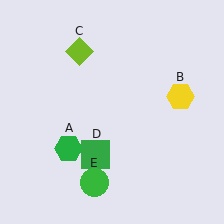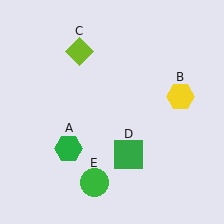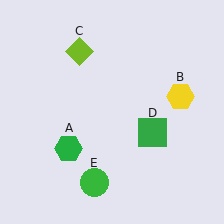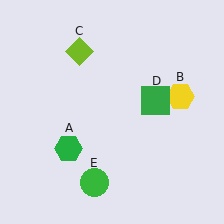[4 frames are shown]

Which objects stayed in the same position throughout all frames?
Green hexagon (object A) and yellow hexagon (object B) and lime diamond (object C) and green circle (object E) remained stationary.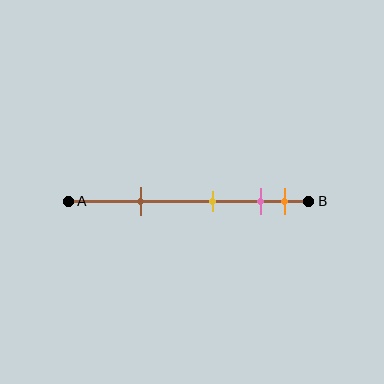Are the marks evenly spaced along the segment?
No, the marks are not evenly spaced.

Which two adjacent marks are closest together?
The pink and orange marks are the closest adjacent pair.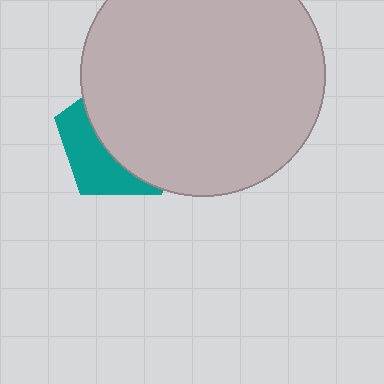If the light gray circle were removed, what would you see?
You would see the complete teal pentagon.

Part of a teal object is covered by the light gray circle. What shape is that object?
It is a pentagon.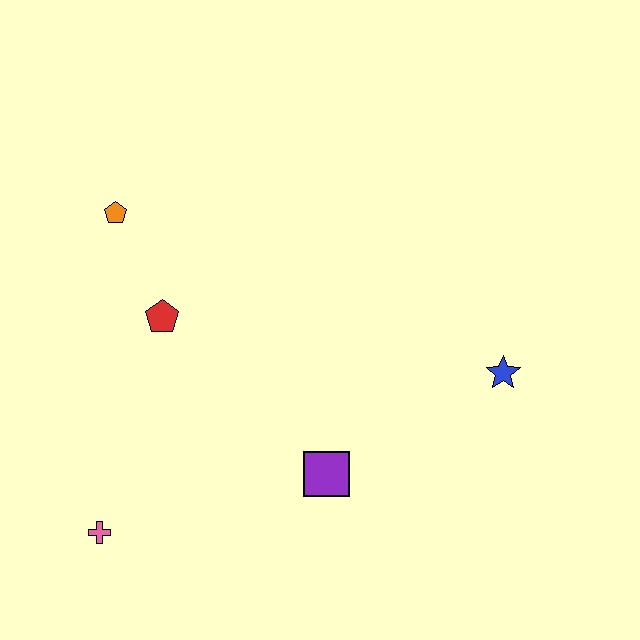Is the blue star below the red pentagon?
Yes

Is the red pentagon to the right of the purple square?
No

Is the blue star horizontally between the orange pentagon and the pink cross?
No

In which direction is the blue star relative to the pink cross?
The blue star is to the right of the pink cross.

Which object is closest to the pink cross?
The red pentagon is closest to the pink cross.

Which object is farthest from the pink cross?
The blue star is farthest from the pink cross.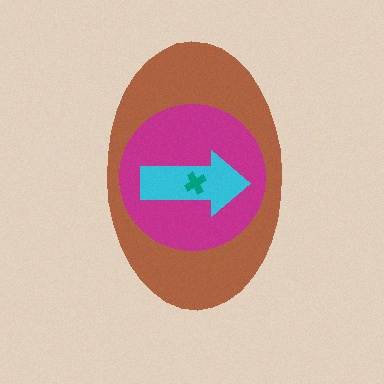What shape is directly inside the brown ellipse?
The magenta circle.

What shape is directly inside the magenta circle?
The cyan arrow.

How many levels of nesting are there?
4.